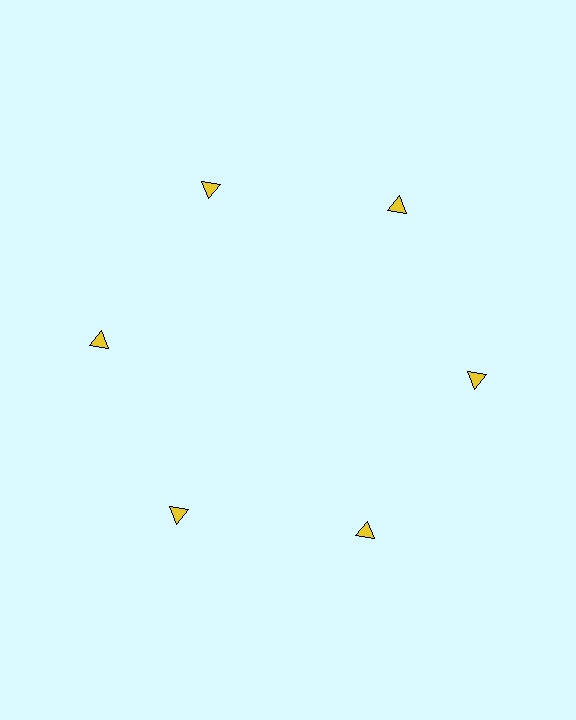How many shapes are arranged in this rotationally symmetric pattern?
There are 6 shapes, arranged in 6 groups of 1.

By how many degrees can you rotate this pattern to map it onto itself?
The pattern maps onto itself every 60 degrees of rotation.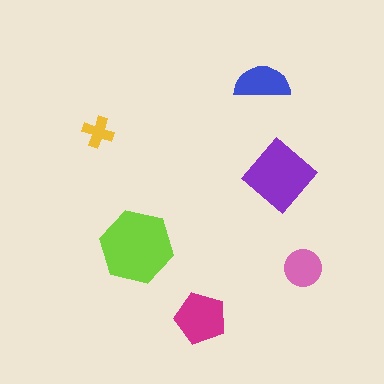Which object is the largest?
The lime hexagon.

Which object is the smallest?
The yellow cross.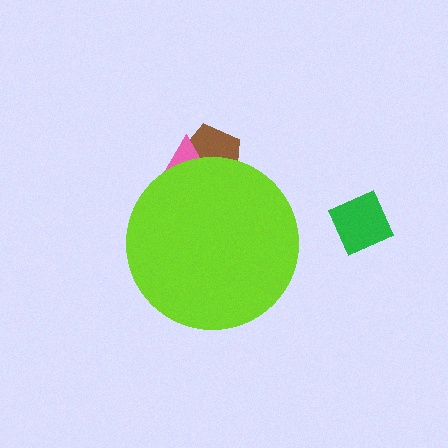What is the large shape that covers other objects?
A lime circle.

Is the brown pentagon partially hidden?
Yes, the brown pentagon is partially hidden behind the lime circle.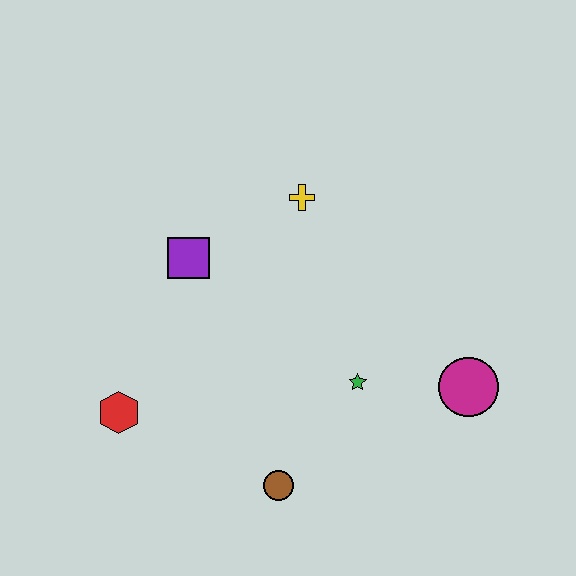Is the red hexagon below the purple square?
Yes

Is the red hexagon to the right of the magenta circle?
No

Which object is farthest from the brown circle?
The yellow cross is farthest from the brown circle.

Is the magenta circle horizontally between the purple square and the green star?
No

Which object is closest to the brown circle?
The green star is closest to the brown circle.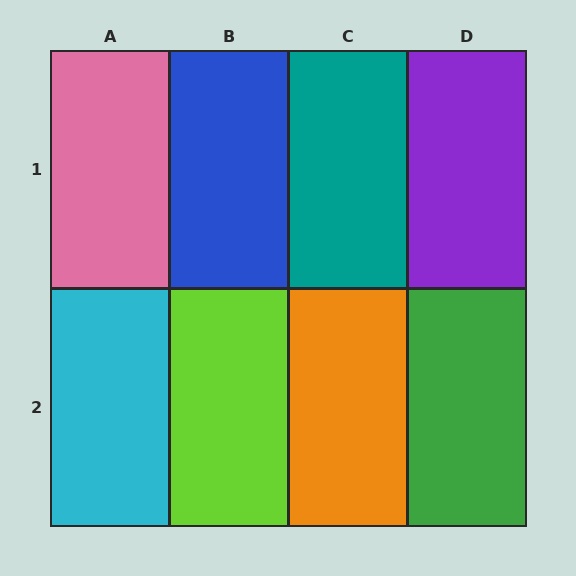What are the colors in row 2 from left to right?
Cyan, lime, orange, green.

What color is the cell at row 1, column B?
Blue.